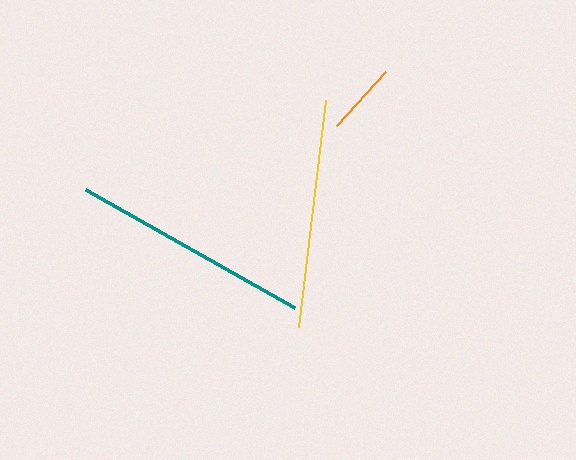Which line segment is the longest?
The teal line is the longest at approximately 240 pixels.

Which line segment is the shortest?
The orange line is the shortest at approximately 74 pixels.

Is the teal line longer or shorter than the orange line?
The teal line is longer than the orange line.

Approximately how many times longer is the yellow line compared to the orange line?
The yellow line is approximately 3.1 times the length of the orange line.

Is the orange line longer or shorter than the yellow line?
The yellow line is longer than the orange line.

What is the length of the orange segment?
The orange segment is approximately 74 pixels long.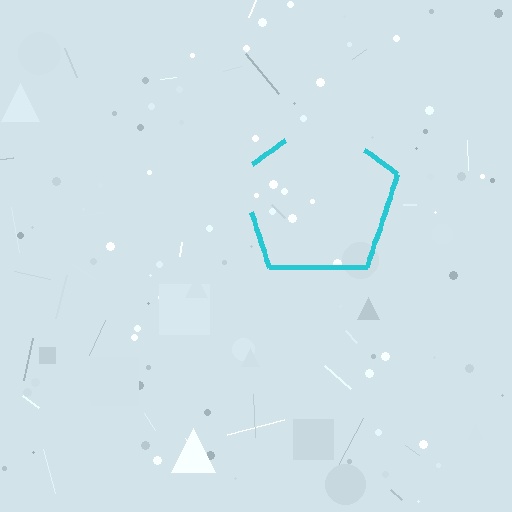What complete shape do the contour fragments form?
The contour fragments form a pentagon.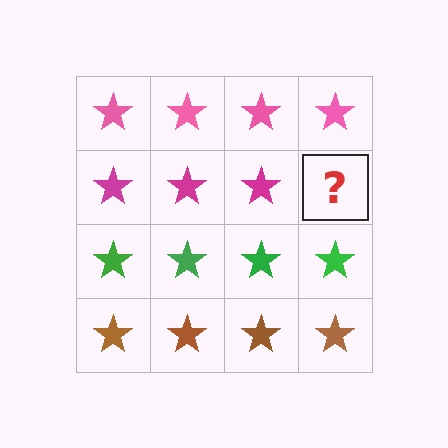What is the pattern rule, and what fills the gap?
The rule is that each row has a consistent color. The gap should be filled with a magenta star.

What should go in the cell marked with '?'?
The missing cell should contain a magenta star.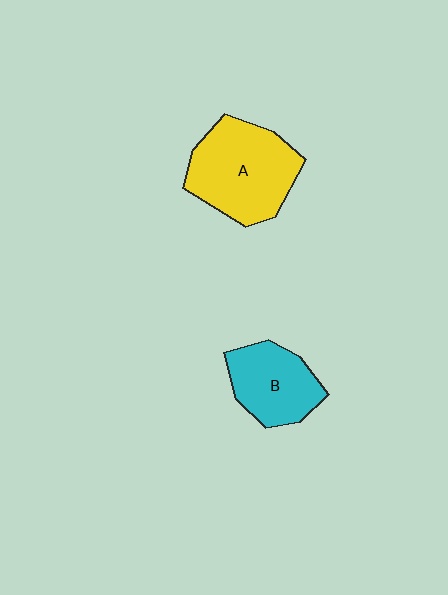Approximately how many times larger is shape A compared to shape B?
Approximately 1.5 times.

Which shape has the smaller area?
Shape B (cyan).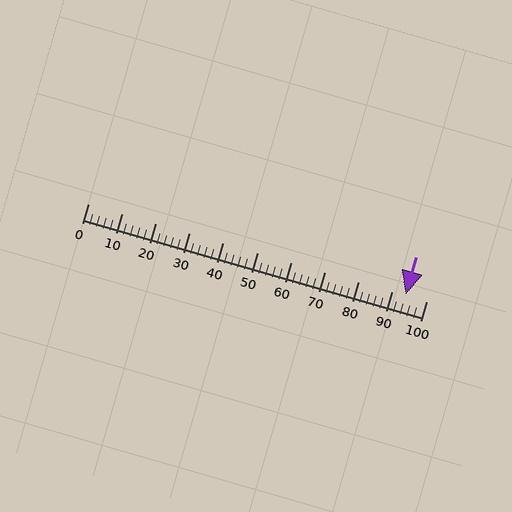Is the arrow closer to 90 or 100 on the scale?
The arrow is closer to 90.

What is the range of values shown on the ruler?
The ruler shows values from 0 to 100.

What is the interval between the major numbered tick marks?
The major tick marks are spaced 10 units apart.